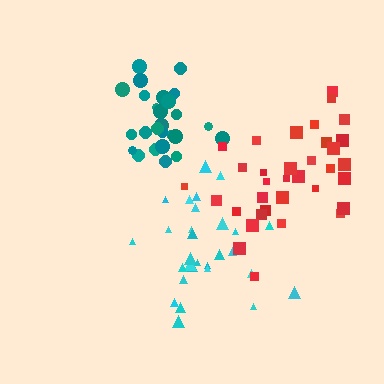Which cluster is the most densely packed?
Teal.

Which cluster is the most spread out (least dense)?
Red.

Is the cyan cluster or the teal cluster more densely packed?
Teal.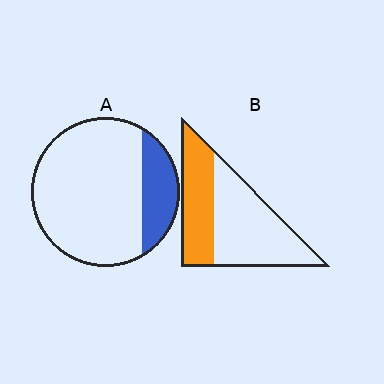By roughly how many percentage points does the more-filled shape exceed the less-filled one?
By roughly 20 percentage points (B over A).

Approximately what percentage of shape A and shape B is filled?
A is approximately 20% and B is approximately 40%.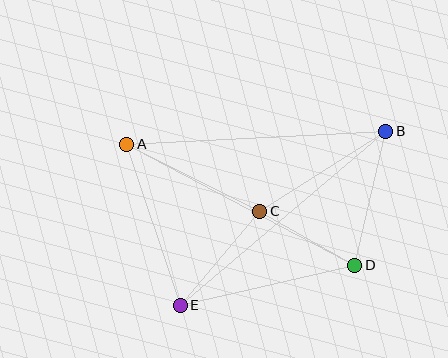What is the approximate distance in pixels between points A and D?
The distance between A and D is approximately 258 pixels.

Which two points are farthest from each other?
Points B and E are farthest from each other.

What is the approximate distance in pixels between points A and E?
The distance between A and E is approximately 170 pixels.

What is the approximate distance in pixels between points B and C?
The distance between B and C is approximately 149 pixels.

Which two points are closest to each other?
Points C and D are closest to each other.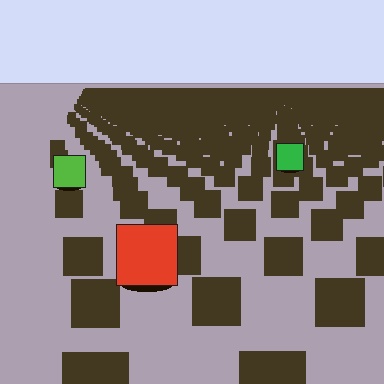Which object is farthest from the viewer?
The green square is farthest from the viewer. It appears smaller and the ground texture around it is denser.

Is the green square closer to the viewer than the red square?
No. The red square is closer — you can tell from the texture gradient: the ground texture is coarser near it.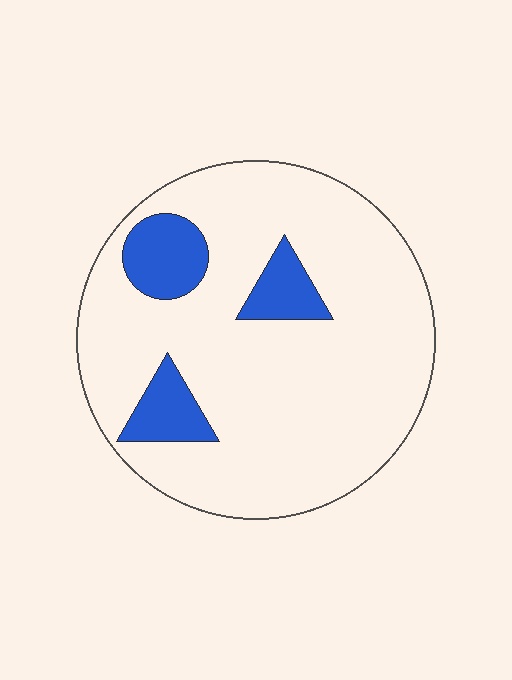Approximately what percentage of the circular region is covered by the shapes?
Approximately 15%.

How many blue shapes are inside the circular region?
3.